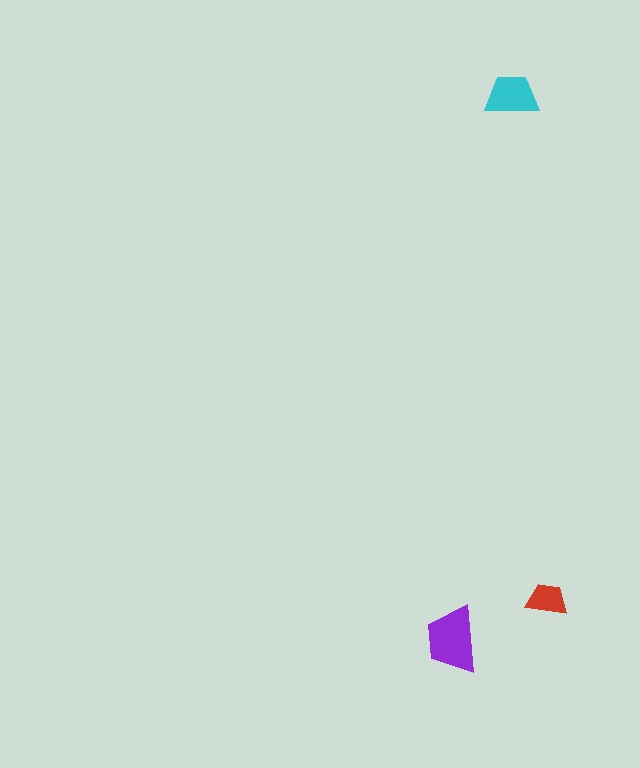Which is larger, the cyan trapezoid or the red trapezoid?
The cyan one.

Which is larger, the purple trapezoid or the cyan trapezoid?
The purple one.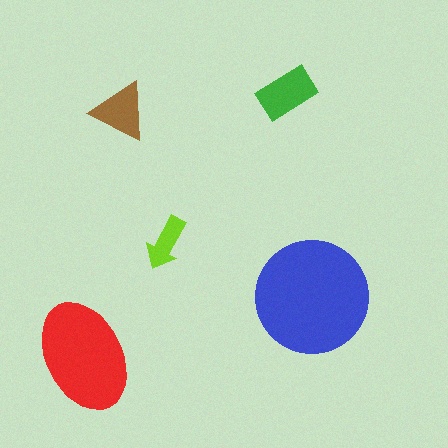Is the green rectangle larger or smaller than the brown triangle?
Larger.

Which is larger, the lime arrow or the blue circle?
The blue circle.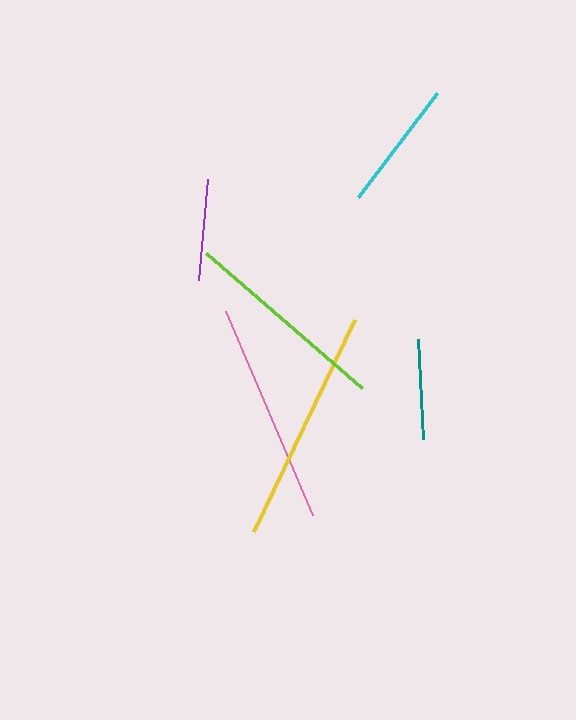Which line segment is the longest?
The yellow line is the longest at approximately 235 pixels.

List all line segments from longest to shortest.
From longest to shortest: yellow, pink, lime, cyan, purple, teal.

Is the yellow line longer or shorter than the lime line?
The yellow line is longer than the lime line.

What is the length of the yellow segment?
The yellow segment is approximately 235 pixels long.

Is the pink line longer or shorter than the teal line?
The pink line is longer than the teal line.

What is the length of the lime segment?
The lime segment is approximately 206 pixels long.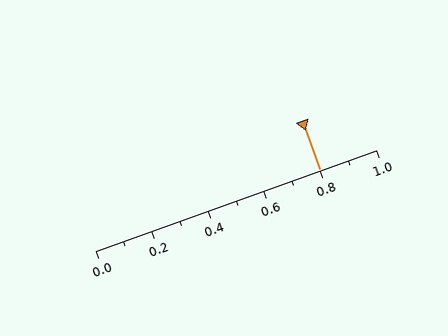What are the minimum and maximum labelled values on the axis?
The axis runs from 0.0 to 1.0.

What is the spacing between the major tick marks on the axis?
The major ticks are spaced 0.2 apart.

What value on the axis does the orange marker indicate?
The marker indicates approximately 0.8.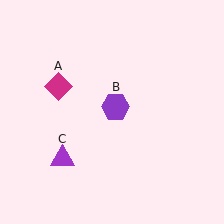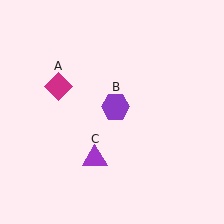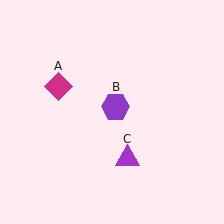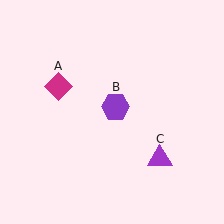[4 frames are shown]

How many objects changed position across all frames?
1 object changed position: purple triangle (object C).